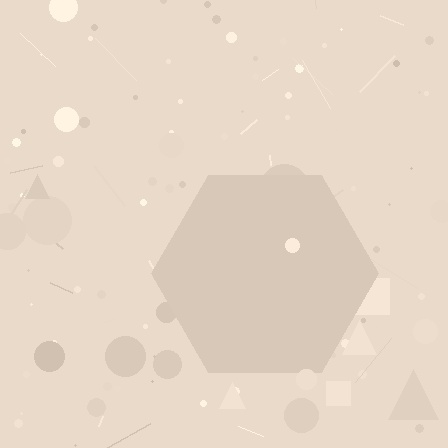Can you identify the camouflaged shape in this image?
The camouflaged shape is a hexagon.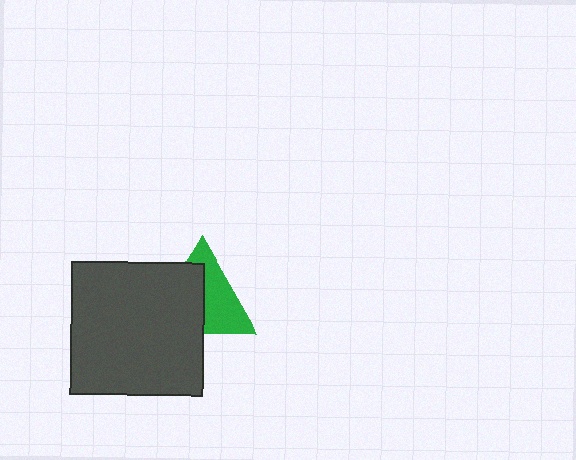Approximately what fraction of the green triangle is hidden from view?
Roughly 50% of the green triangle is hidden behind the dark gray square.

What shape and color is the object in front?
The object in front is a dark gray square.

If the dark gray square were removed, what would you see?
You would see the complete green triangle.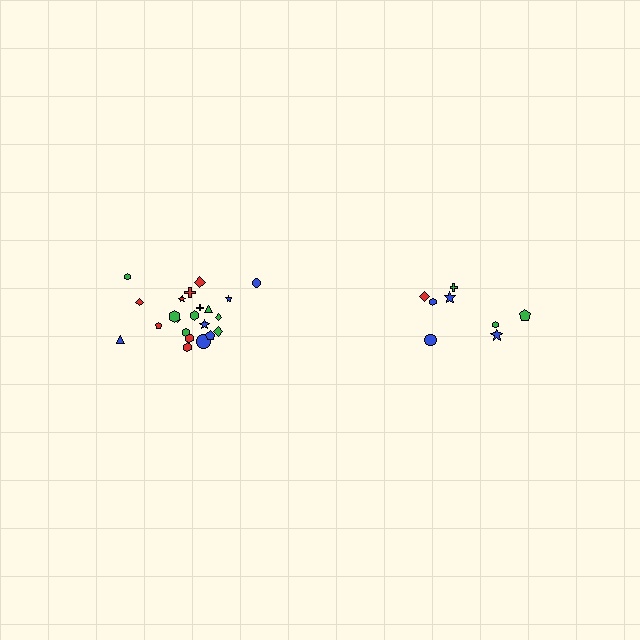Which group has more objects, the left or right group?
The left group.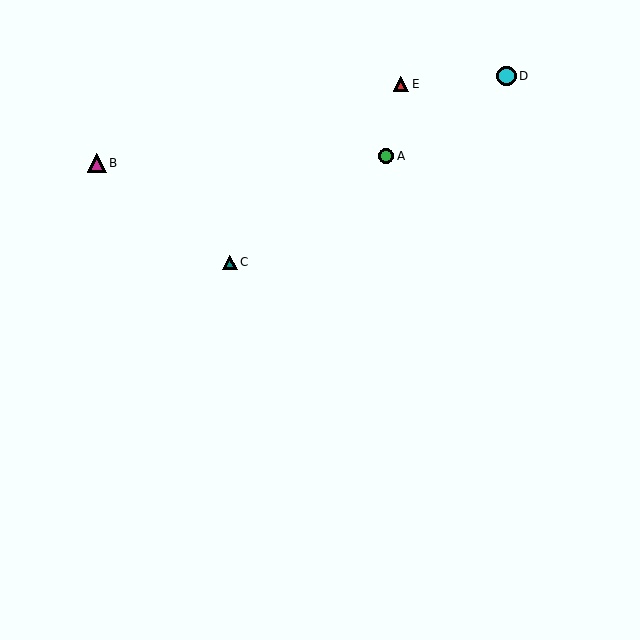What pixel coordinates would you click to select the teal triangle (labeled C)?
Click at (230, 262) to select the teal triangle C.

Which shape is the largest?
The cyan circle (labeled D) is the largest.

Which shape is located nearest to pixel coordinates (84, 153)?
The magenta triangle (labeled B) at (97, 163) is nearest to that location.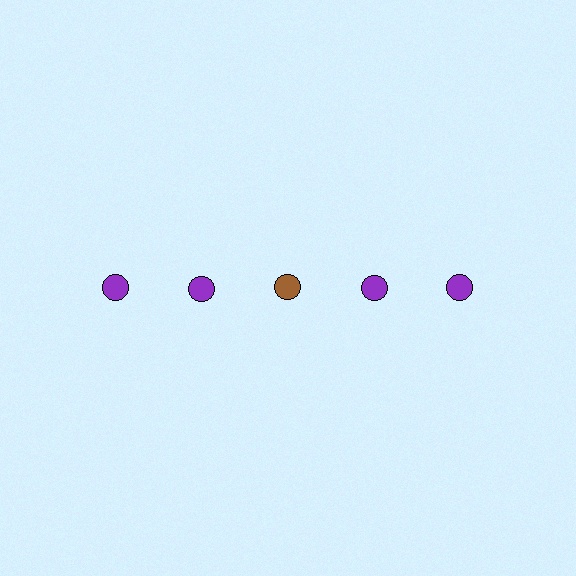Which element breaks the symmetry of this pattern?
The brown circle in the top row, center column breaks the symmetry. All other shapes are purple circles.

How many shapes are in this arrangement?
There are 5 shapes arranged in a grid pattern.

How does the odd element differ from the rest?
It has a different color: brown instead of purple.